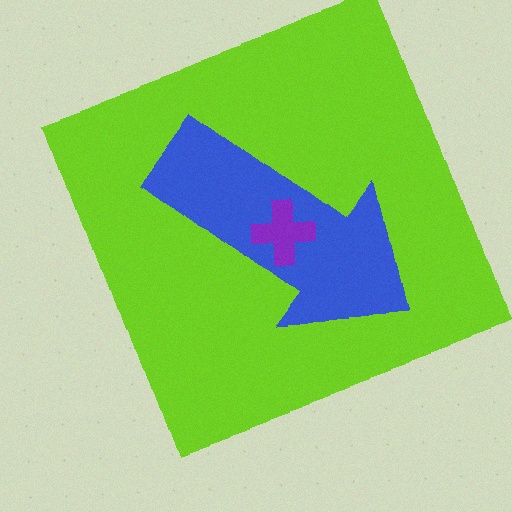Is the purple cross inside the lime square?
Yes.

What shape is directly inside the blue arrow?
The purple cross.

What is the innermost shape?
The purple cross.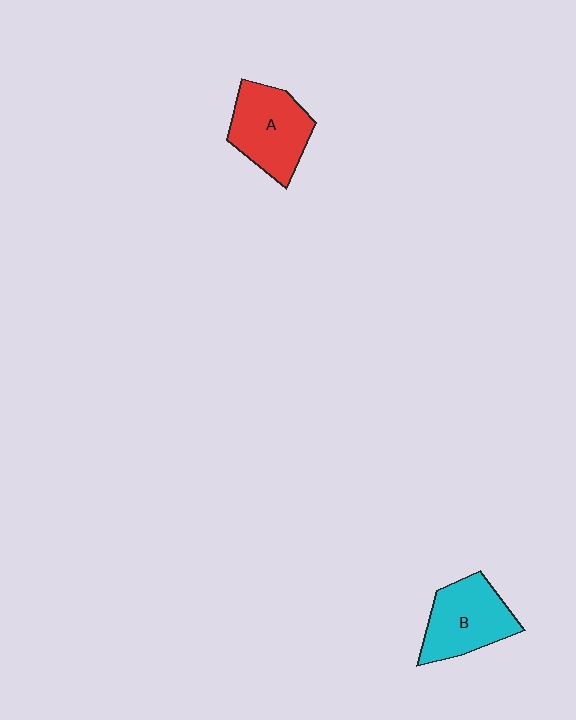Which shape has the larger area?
Shape A (red).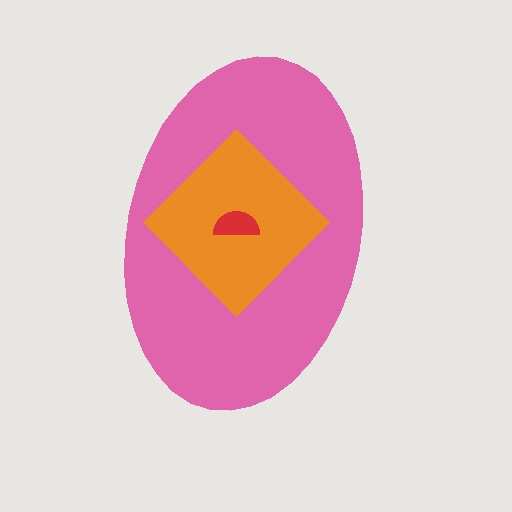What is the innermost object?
The red semicircle.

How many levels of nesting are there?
3.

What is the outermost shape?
The pink ellipse.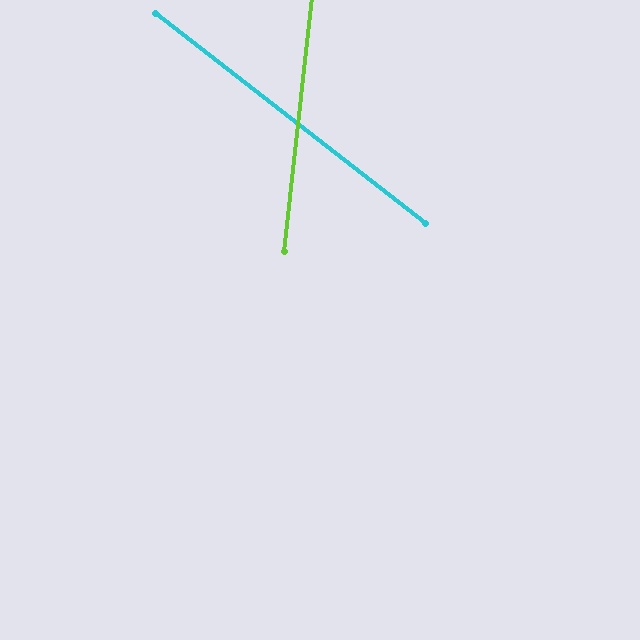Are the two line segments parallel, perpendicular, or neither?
Neither parallel nor perpendicular — they differ by about 58°.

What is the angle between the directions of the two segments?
Approximately 58 degrees.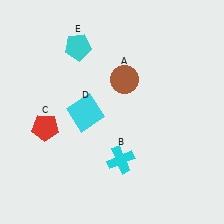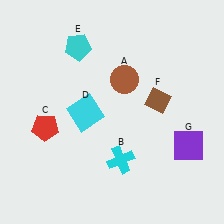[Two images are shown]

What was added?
A brown diamond (F), a purple square (G) were added in Image 2.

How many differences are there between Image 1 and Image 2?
There are 2 differences between the two images.